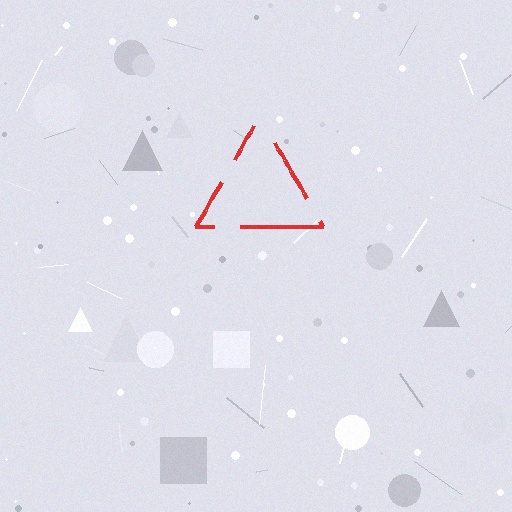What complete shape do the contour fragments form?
The contour fragments form a triangle.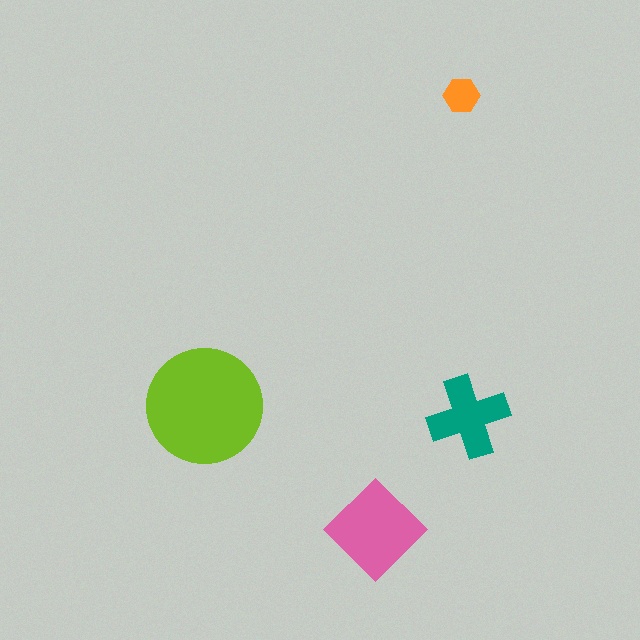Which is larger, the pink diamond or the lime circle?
The lime circle.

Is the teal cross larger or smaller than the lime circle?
Smaller.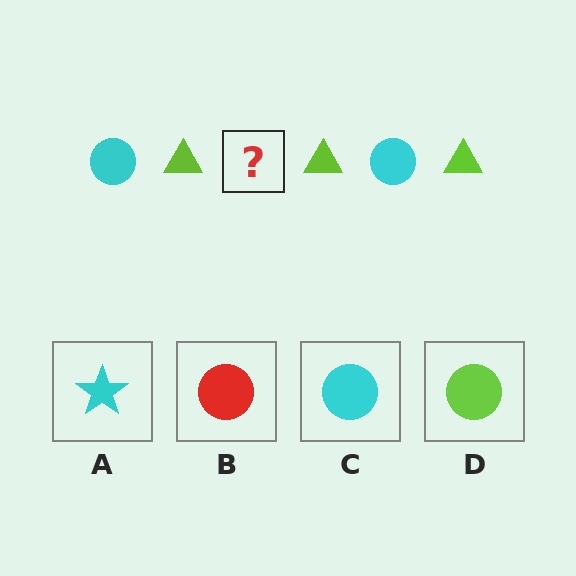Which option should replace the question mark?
Option C.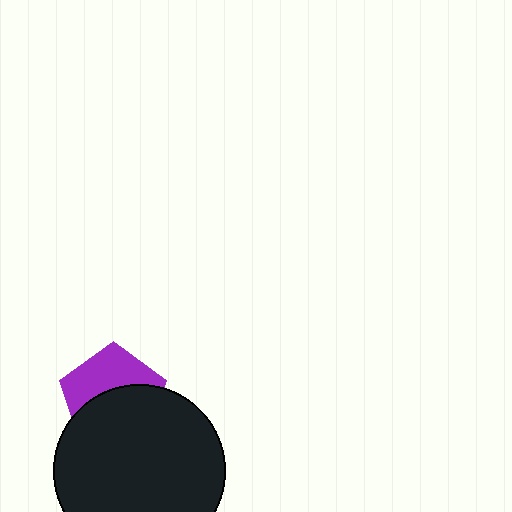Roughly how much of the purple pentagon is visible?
A small part of it is visible (roughly 45%).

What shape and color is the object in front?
The object in front is a black circle.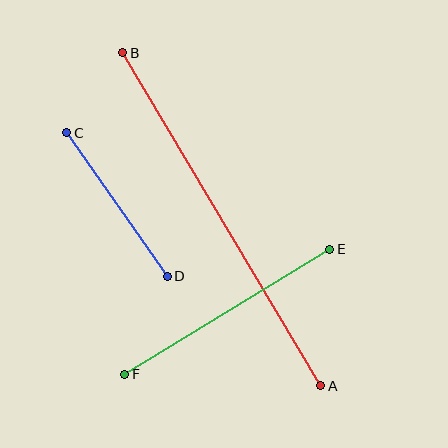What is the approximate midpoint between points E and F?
The midpoint is at approximately (227, 312) pixels.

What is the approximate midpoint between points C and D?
The midpoint is at approximately (117, 205) pixels.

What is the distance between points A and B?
The distance is approximately 387 pixels.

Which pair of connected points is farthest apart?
Points A and B are farthest apart.